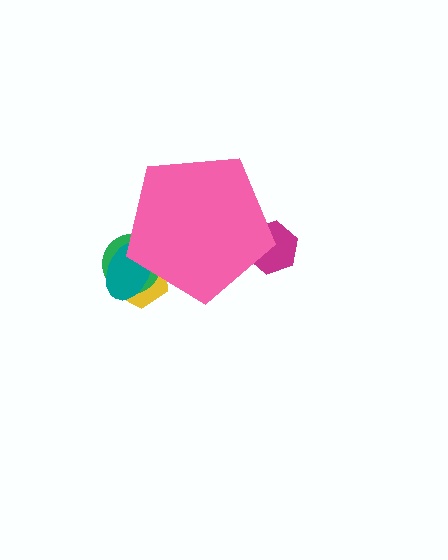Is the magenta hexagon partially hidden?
Yes, the magenta hexagon is partially hidden behind the pink pentagon.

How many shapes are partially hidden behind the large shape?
4 shapes are partially hidden.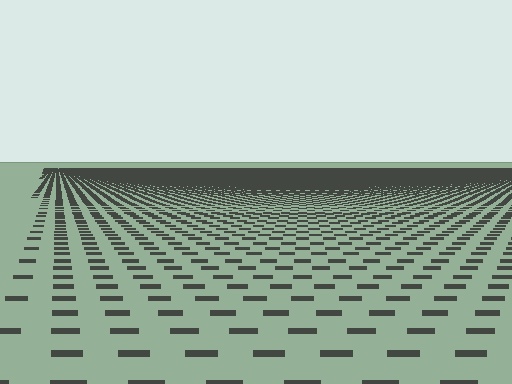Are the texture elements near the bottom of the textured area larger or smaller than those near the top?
Larger. Near the bottom, elements are closer to the viewer and appear at a bigger on-screen size.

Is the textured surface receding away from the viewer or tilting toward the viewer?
The surface is receding away from the viewer. Texture elements get smaller and denser toward the top.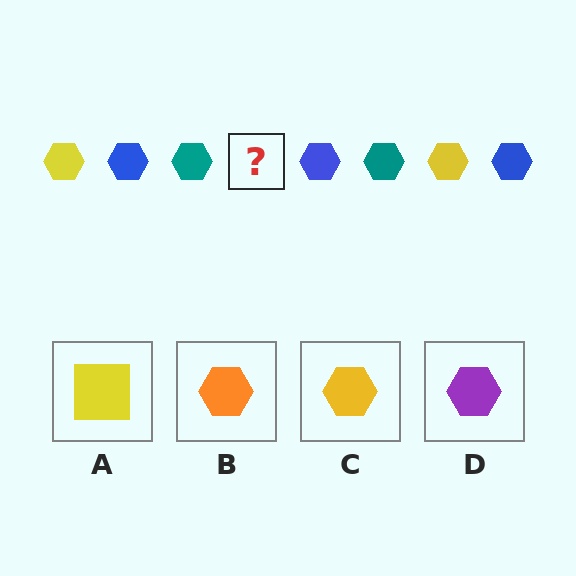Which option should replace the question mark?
Option C.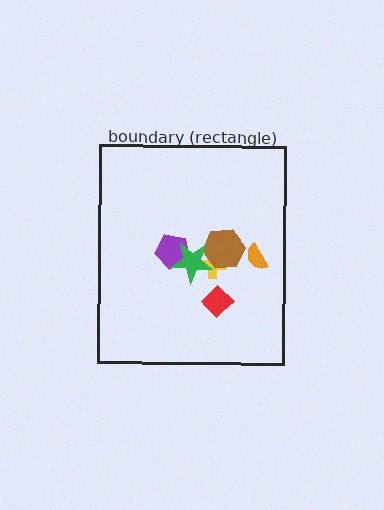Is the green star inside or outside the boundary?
Inside.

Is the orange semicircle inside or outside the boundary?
Inside.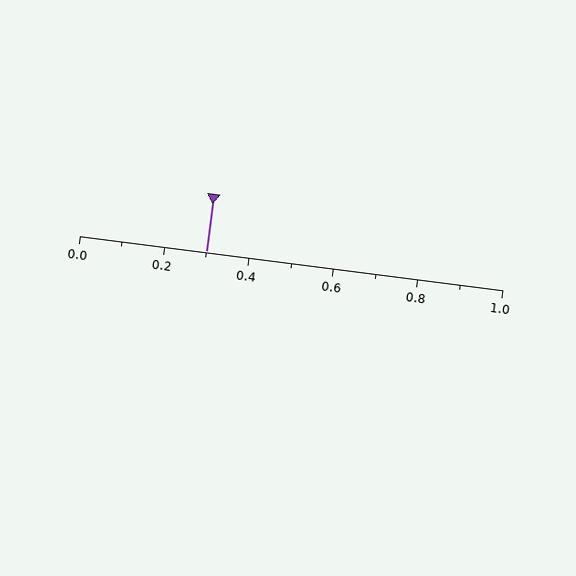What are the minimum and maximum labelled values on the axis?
The axis runs from 0.0 to 1.0.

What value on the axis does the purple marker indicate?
The marker indicates approximately 0.3.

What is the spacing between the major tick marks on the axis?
The major ticks are spaced 0.2 apart.